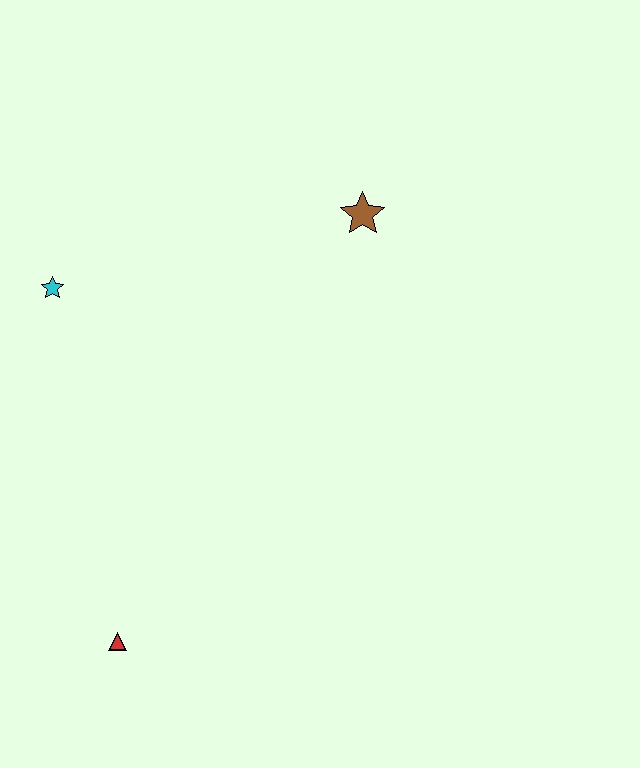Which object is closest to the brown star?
The cyan star is closest to the brown star.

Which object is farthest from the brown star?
The red triangle is farthest from the brown star.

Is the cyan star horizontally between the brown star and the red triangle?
No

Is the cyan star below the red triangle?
No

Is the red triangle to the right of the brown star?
No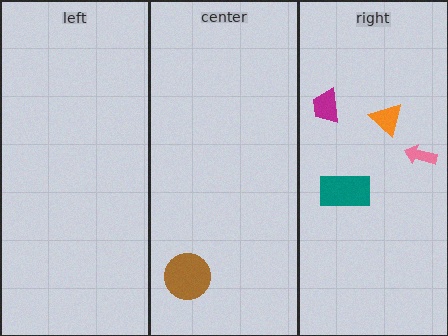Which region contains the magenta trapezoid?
The right region.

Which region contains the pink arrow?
The right region.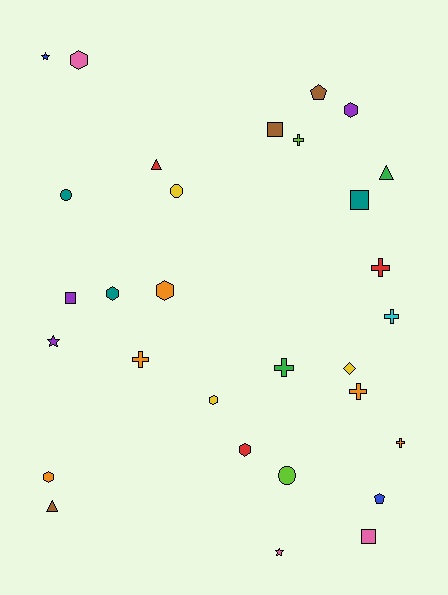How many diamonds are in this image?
There is 1 diamond.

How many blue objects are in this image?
There are 2 blue objects.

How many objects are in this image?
There are 30 objects.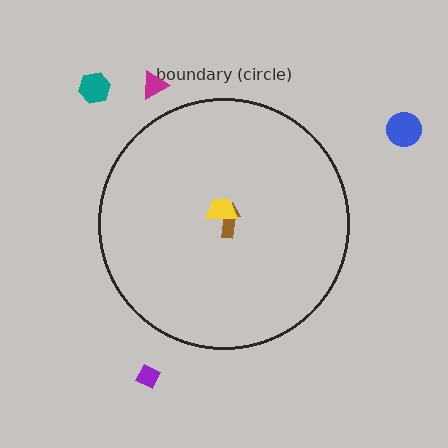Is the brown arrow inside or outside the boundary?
Inside.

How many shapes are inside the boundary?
2 inside, 4 outside.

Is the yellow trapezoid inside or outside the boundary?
Inside.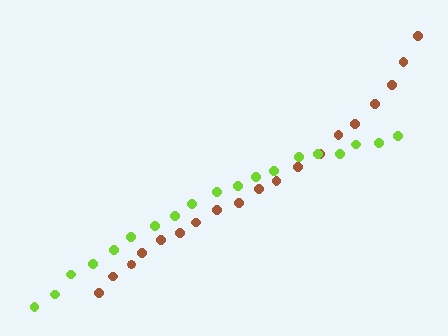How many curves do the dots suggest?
There are 2 distinct paths.